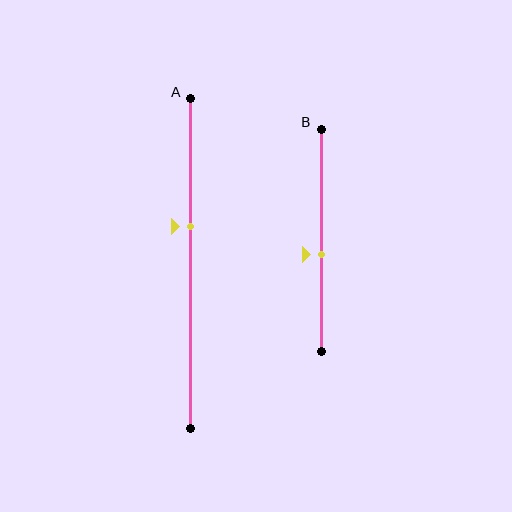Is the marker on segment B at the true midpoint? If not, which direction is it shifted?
No, the marker on segment B is shifted downward by about 6% of the segment length.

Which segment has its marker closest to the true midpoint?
Segment B has its marker closest to the true midpoint.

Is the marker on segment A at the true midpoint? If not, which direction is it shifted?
No, the marker on segment A is shifted upward by about 11% of the segment length.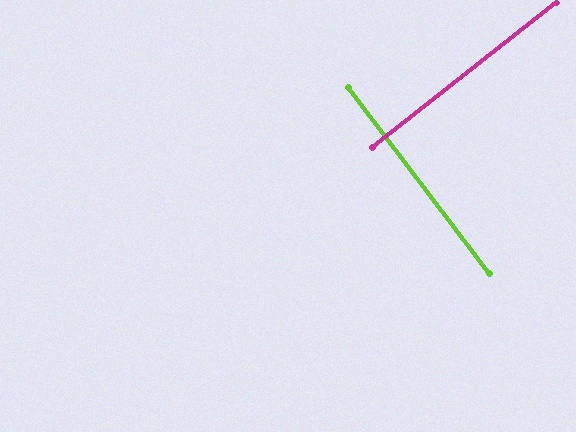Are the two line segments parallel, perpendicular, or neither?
Perpendicular — they meet at approximately 89°.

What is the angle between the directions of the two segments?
Approximately 89 degrees.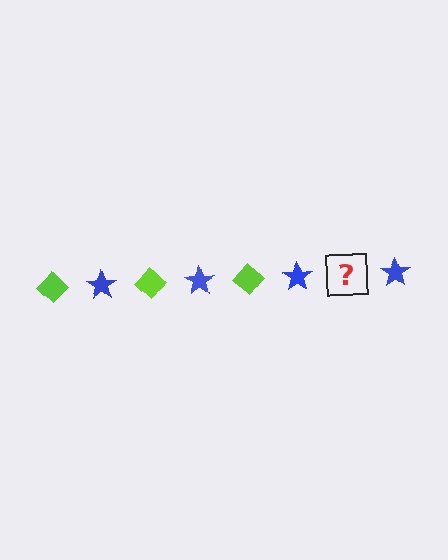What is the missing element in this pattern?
The missing element is a lime diamond.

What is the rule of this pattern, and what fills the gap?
The rule is that the pattern alternates between lime diamond and blue star. The gap should be filled with a lime diamond.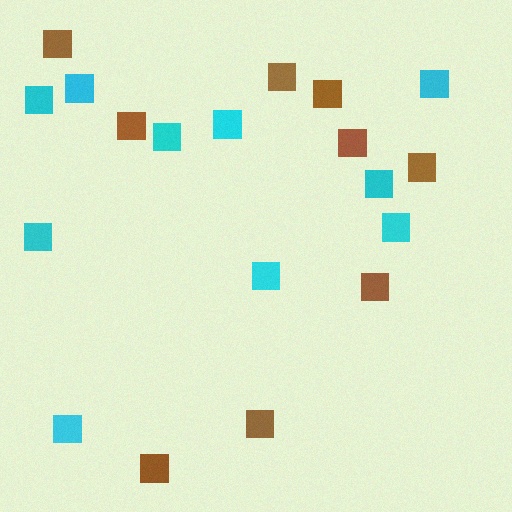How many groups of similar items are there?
There are 2 groups: one group of brown squares (9) and one group of cyan squares (10).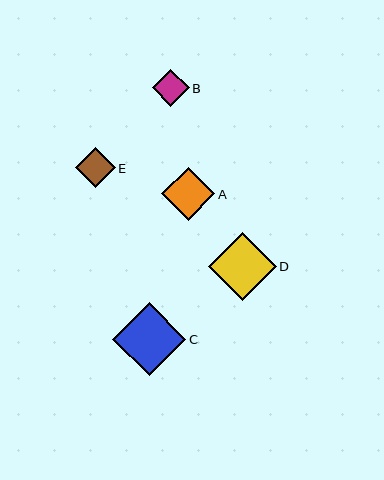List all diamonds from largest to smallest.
From largest to smallest: C, D, A, E, B.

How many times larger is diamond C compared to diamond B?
Diamond C is approximately 2.0 times the size of diamond B.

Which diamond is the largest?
Diamond C is the largest with a size of approximately 73 pixels.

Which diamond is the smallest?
Diamond B is the smallest with a size of approximately 37 pixels.